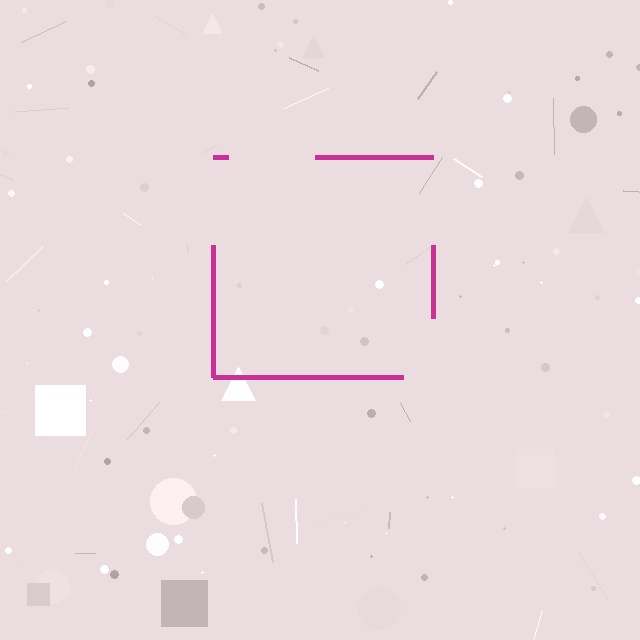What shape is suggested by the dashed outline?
The dashed outline suggests a square.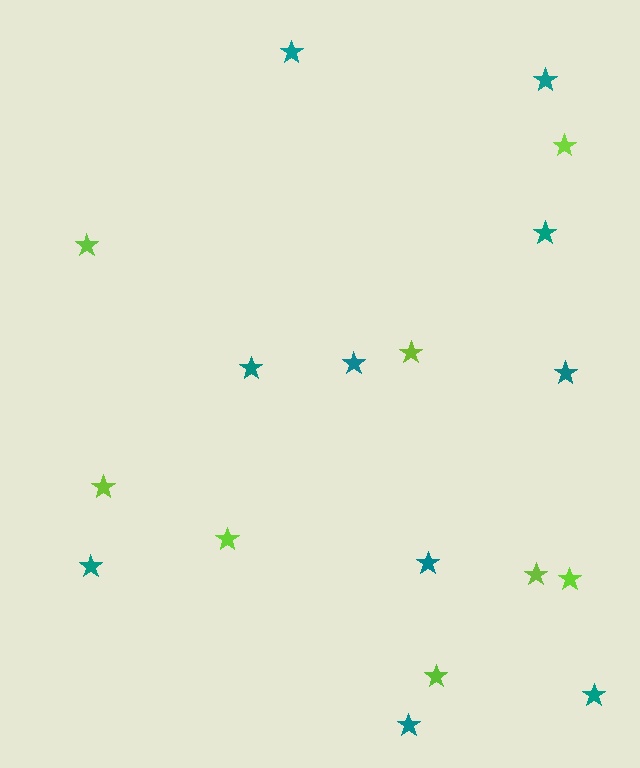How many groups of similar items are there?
There are 2 groups: one group of lime stars (8) and one group of teal stars (10).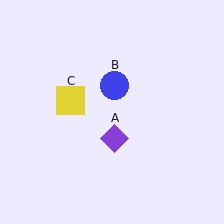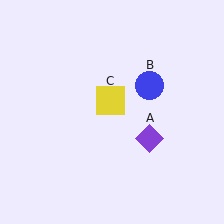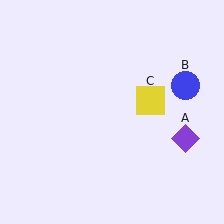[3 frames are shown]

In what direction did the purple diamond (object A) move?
The purple diamond (object A) moved right.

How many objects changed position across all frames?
3 objects changed position: purple diamond (object A), blue circle (object B), yellow square (object C).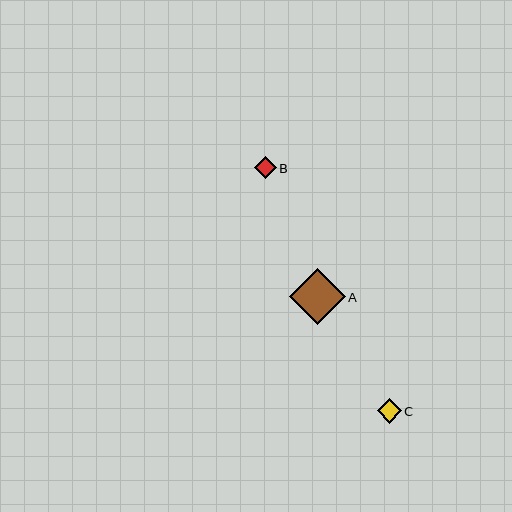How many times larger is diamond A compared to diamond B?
Diamond A is approximately 2.6 times the size of diamond B.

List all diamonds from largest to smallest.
From largest to smallest: A, C, B.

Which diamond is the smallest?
Diamond B is the smallest with a size of approximately 21 pixels.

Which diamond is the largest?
Diamond A is the largest with a size of approximately 56 pixels.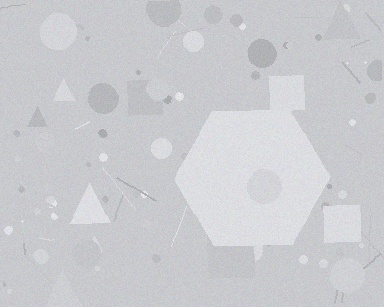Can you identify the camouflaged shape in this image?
The camouflaged shape is a hexagon.